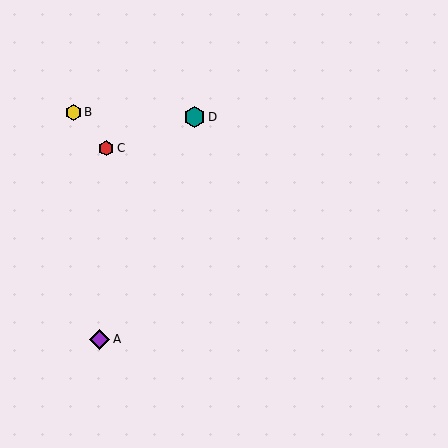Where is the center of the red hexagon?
The center of the red hexagon is at (106, 148).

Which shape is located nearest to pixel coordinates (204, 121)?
The teal hexagon (labeled D) at (194, 117) is nearest to that location.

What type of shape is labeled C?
Shape C is a red hexagon.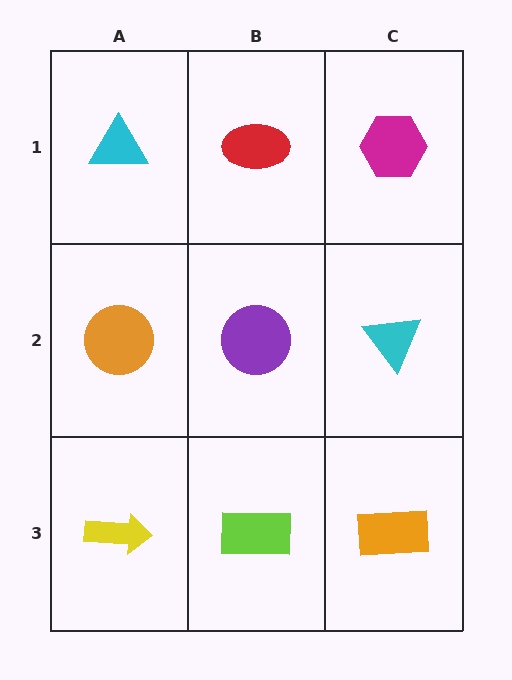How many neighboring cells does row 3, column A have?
2.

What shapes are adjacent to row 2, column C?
A magenta hexagon (row 1, column C), an orange rectangle (row 3, column C), a purple circle (row 2, column B).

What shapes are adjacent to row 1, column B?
A purple circle (row 2, column B), a cyan triangle (row 1, column A), a magenta hexagon (row 1, column C).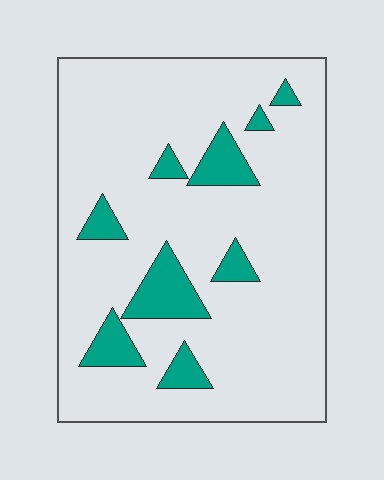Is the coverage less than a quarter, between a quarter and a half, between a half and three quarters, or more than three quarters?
Less than a quarter.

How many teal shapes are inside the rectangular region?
9.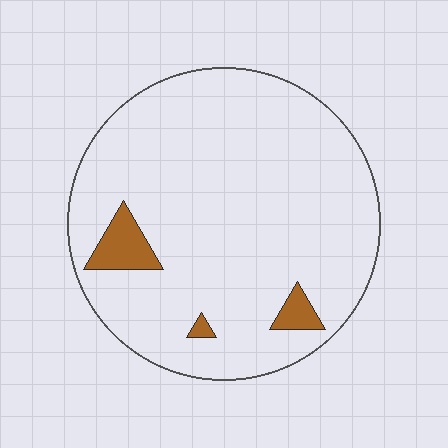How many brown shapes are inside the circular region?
3.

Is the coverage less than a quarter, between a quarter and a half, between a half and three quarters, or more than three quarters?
Less than a quarter.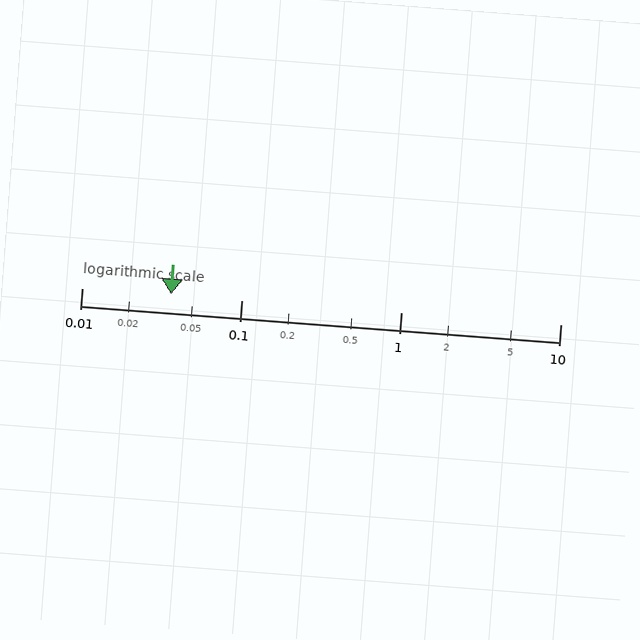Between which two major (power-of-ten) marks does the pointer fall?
The pointer is between 0.01 and 0.1.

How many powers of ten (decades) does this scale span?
The scale spans 3 decades, from 0.01 to 10.